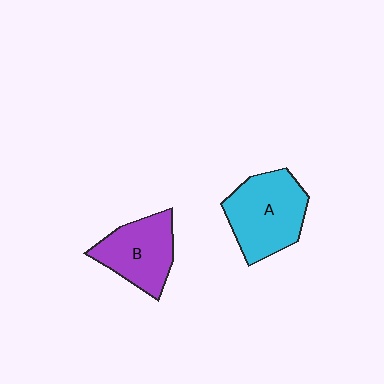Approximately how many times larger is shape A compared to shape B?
Approximately 1.2 times.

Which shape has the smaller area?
Shape B (purple).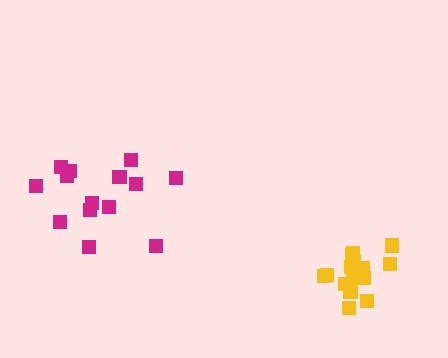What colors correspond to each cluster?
The clusters are colored: yellow, magenta.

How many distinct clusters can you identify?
There are 2 distinct clusters.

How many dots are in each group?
Group 1: 16 dots, Group 2: 14 dots (30 total).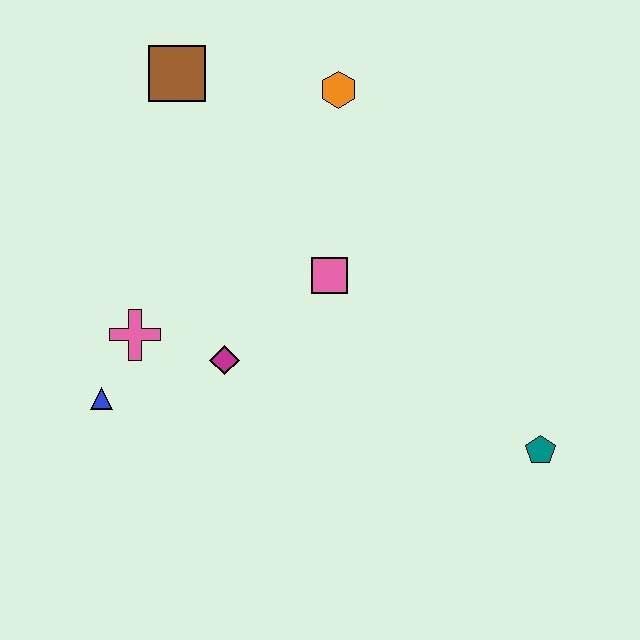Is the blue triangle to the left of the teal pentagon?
Yes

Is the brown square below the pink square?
No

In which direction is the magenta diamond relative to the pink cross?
The magenta diamond is to the right of the pink cross.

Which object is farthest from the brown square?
The teal pentagon is farthest from the brown square.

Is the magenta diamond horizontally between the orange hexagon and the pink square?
No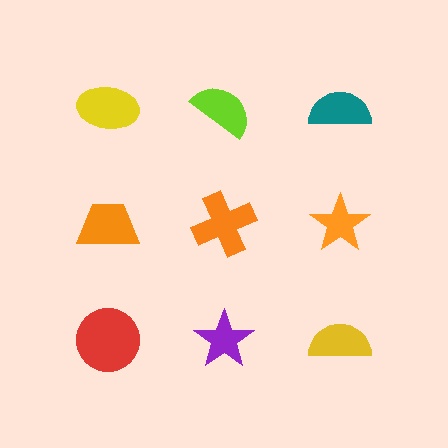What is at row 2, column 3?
An orange star.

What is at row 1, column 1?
A yellow ellipse.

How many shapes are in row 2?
3 shapes.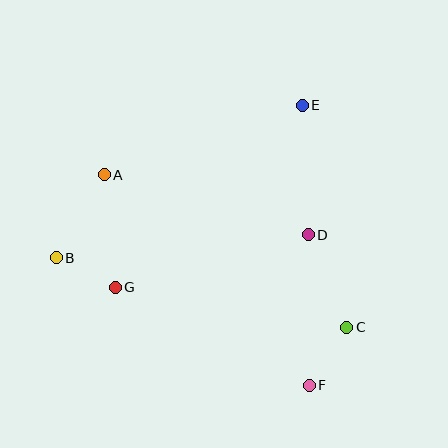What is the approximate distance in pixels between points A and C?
The distance between A and C is approximately 286 pixels.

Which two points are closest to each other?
Points B and G are closest to each other.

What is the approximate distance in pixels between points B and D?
The distance between B and D is approximately 253 pixels.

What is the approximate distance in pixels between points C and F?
The distance between C and F is approximately 69 pixels.